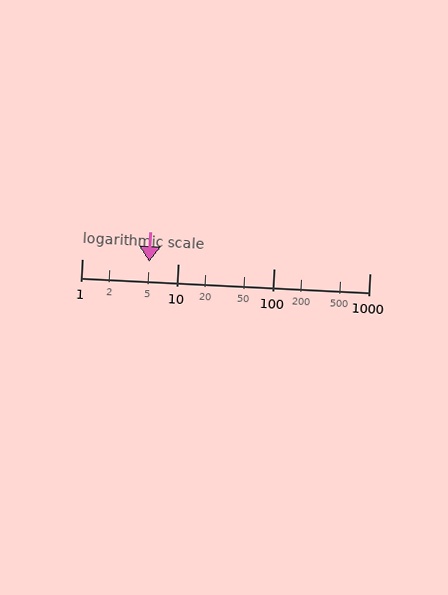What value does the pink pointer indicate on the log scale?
The pointer indicates approximately 5.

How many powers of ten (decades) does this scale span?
The scale spans 3 decades, from 1 to 1000.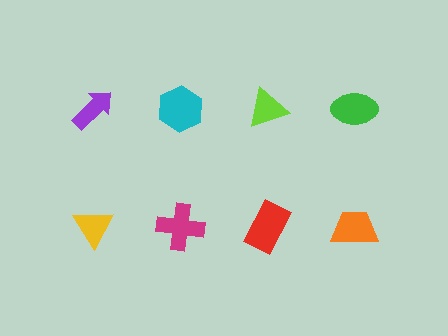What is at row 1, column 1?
A purple arrow.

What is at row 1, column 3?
A lime triangle.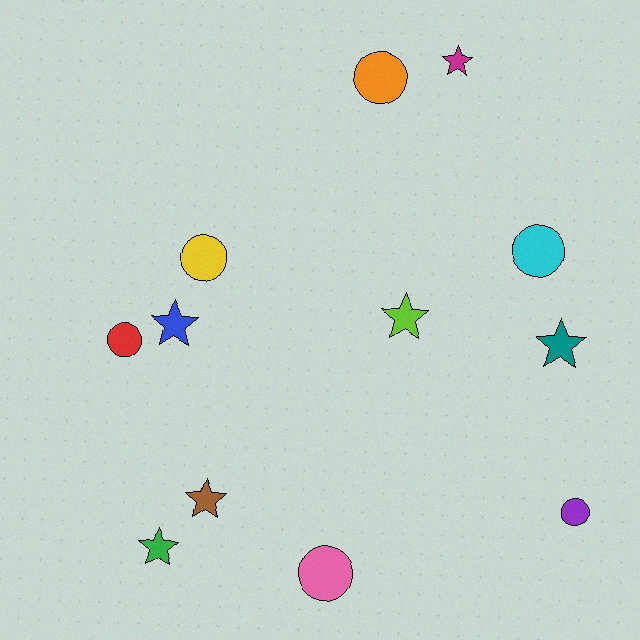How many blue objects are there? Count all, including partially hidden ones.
There is 1 blue object.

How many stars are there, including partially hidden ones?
There are 6 stars.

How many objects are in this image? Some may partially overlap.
There are 12 objects.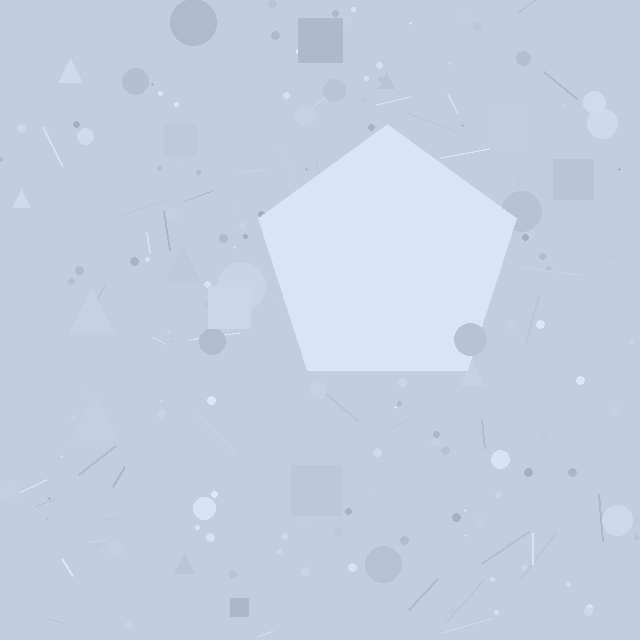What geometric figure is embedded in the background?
A pentagon is embedded in the background.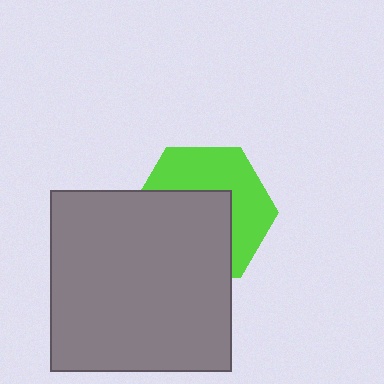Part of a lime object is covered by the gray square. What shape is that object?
It is a hexagon.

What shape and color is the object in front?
The object in front is a gray square.